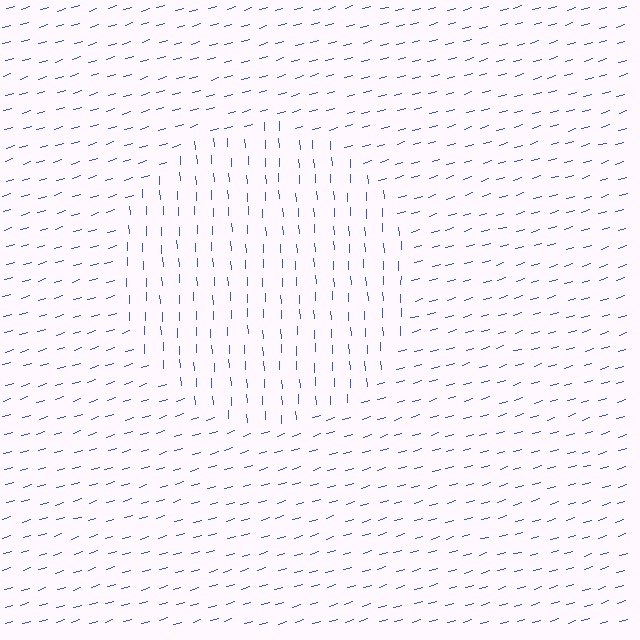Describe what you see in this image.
The image is filled with small blue line segments. A circle region in the image has lines oriented differently from the surrounding lines, creating a visible texture boundary.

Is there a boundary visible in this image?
Yes, there is a texture boundary formed by a change in line orientation.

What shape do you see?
I see a circle.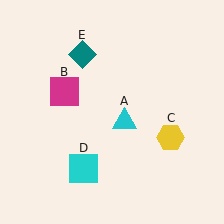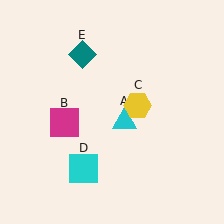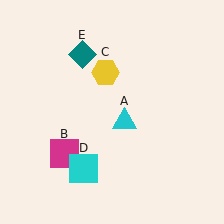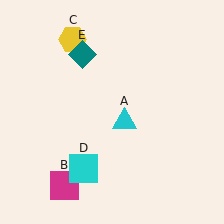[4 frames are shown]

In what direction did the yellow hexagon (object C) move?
The yellow hexagon (object C) moved up and to the left.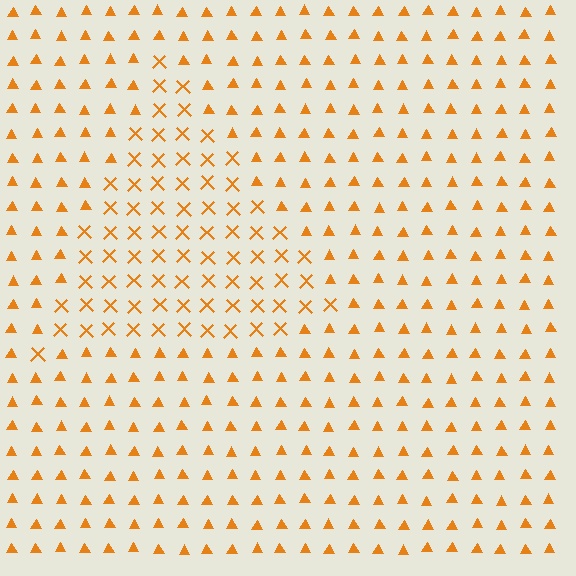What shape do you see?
I see a triangle.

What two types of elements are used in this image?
The image uses X marks inside the triangle region and triangles outside it.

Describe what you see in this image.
The image is filled with small orange elements arranged in a uniform grid. A triangle-shaped region contains X marks, while the surrounding area contains triangles. The boundary is defined purely by the change in element shape.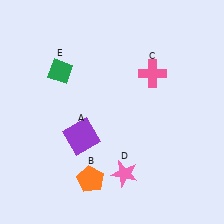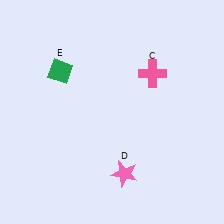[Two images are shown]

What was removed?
The purple square (A), the orange pentagon (B) were removed in Image 2.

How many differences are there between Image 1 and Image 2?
There are 2 differences between the two images.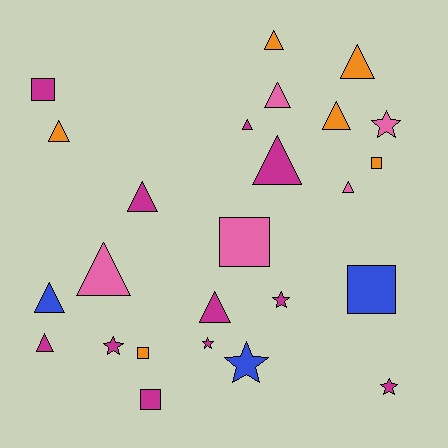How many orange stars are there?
There are no orange stars.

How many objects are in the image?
There are 25 objects.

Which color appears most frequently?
Magenta, with 11 objects.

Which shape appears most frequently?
Triangle, with 13 objects.